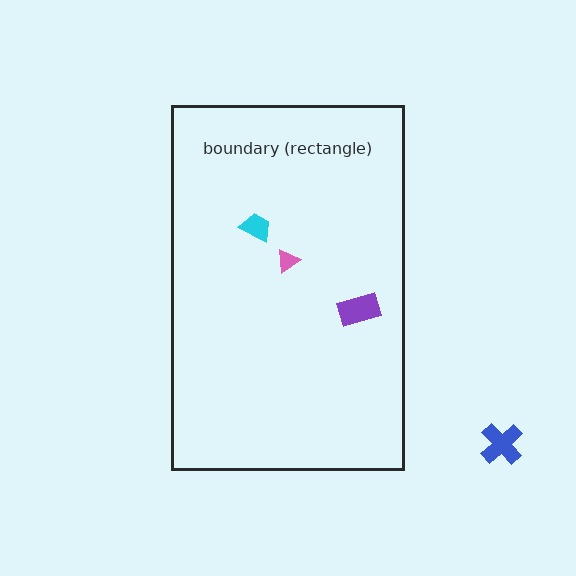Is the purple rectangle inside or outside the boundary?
Inside.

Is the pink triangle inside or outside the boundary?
Inside.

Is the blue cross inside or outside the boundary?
Outside.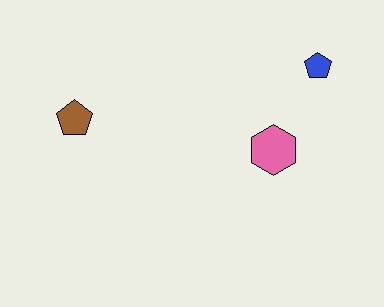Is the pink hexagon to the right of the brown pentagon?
Yes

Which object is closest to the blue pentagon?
The pink hexagon is closest to the blue pentagon.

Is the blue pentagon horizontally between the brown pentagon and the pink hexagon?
No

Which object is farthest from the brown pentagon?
The blue pentagon is farthest from the brown pentagon.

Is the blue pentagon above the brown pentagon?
Yes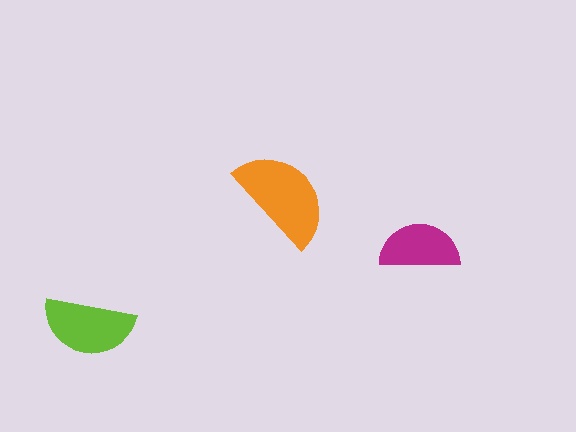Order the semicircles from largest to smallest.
the orange one, the lime one, the magenta one.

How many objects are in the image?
There are 3 objects in the image.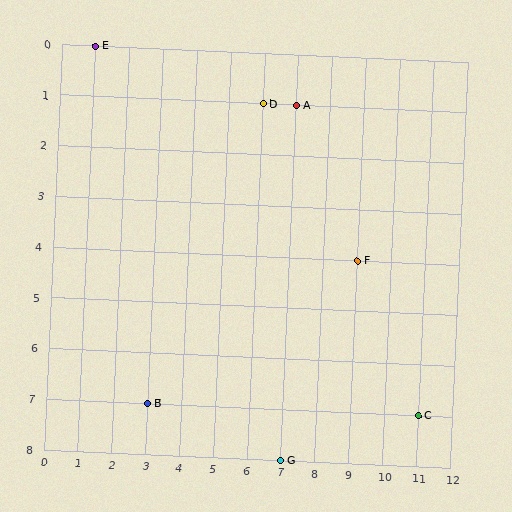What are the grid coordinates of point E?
Point E is at grid coordinates (1, 0).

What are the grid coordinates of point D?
Point D is at grid coordinates (6, 1).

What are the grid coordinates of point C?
Point C is at grid coordinates (11, 7).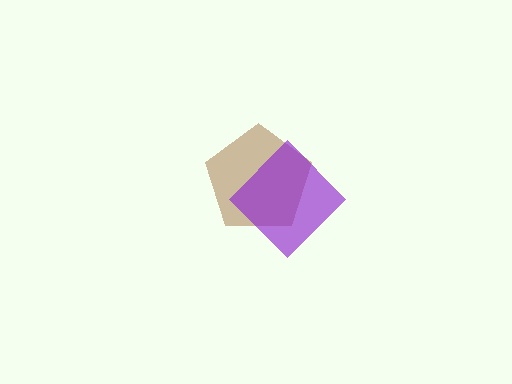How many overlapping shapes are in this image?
There are 2 overlapping shapes in the image.